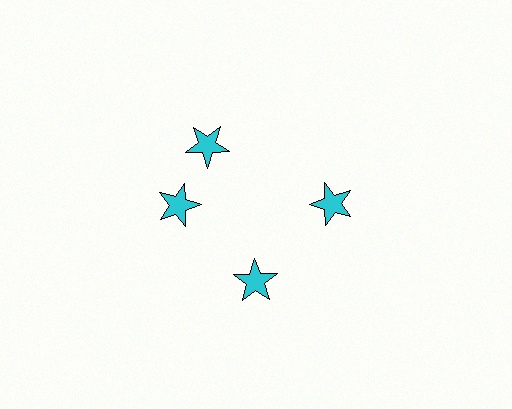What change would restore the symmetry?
The symmetry would be restored by rotating it back into even spacing with its neighbors so that all 4 stars sit at equal angles and equal distance from the center.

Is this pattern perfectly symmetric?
No. The 4 cyan stars are arranged in a ring, but one element near the 12 o'clock position is rotated out of alignment along the ring, breaking the 4-fold rotational symmetry.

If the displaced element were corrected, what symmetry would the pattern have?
It would have 4-fold rotational symmetry — the pattern would map onto itself every 90 degrees.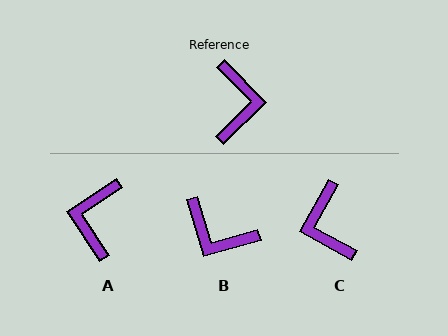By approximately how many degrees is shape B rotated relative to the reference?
Approximately 118 degrees clockwise.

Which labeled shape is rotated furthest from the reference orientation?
A, about 169 degrees away.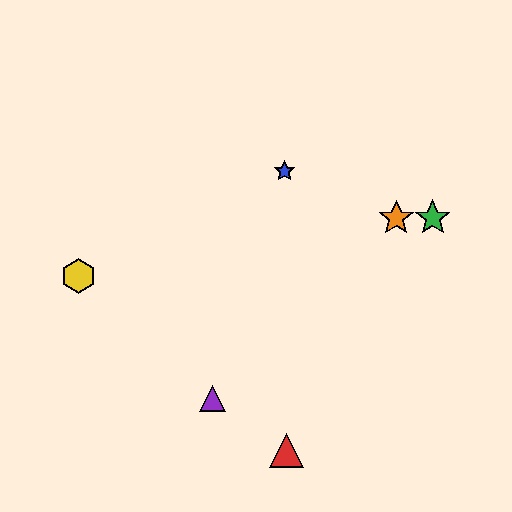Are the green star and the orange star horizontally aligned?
Yes, both are at y≈218.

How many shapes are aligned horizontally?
2 shapes (the green star, the orange star) are aligned horizontally.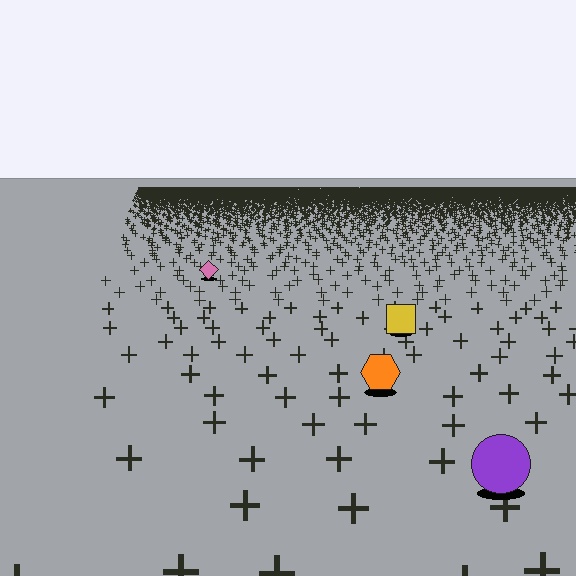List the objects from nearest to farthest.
From nearest to farthest: the purple circle, the orange hexagon, the yellow square, the pink diamond.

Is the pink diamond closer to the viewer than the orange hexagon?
No. The orange hexagon is closer — you can tell from the texture gradient: the ground texture is coarser near it.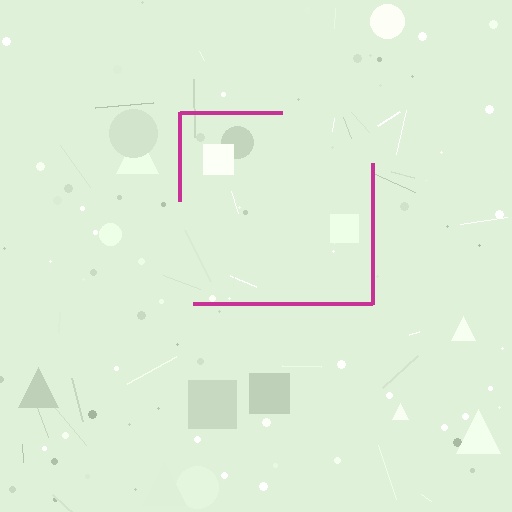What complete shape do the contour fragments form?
The contour fragments form a square.